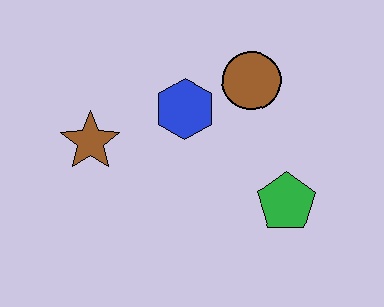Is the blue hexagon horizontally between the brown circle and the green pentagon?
No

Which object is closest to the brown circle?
The blue hexagon is closest to the brown circle.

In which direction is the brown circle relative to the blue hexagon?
The brown circle is to the right of the blue hexagon.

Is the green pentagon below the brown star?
Yes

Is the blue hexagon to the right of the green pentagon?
No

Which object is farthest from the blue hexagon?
The green pentagon is farthest from the blue hexagon.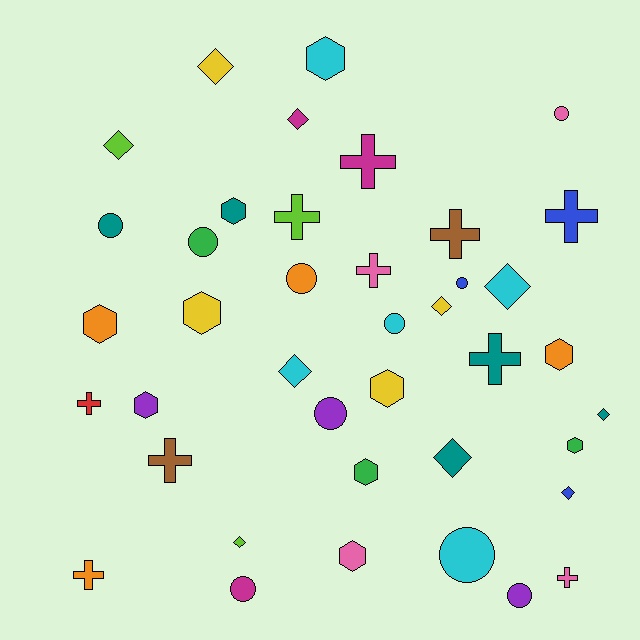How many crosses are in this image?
There are 10 crosses.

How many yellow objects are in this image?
There are 4 yellow objects.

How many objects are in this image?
There are 40 objects.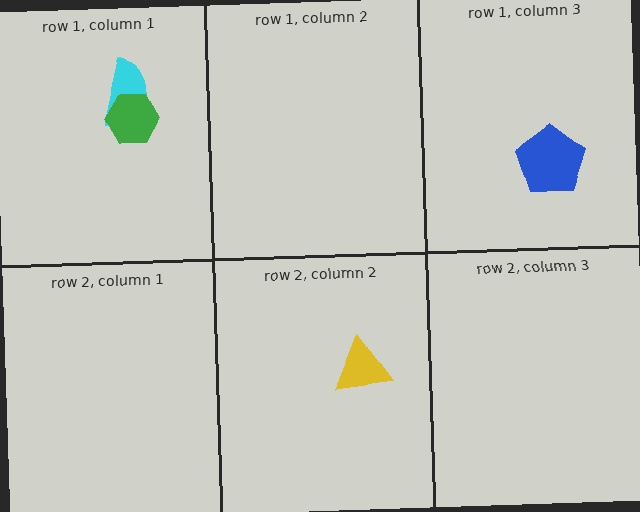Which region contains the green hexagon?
The row 1, column 1 region.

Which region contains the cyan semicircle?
The row 1, column 1 region.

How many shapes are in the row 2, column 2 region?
1.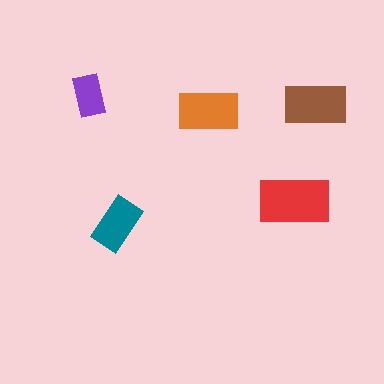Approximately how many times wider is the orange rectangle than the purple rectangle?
About 1.5 times wider.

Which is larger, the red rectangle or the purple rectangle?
The red one.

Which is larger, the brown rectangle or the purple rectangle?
The brown one.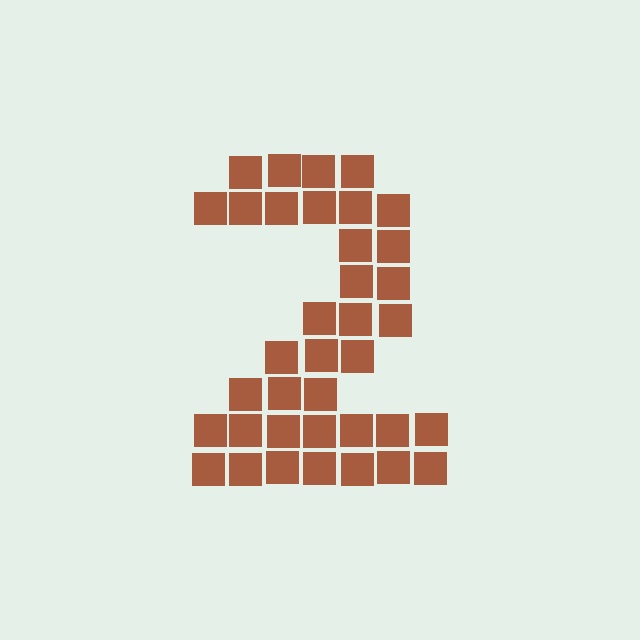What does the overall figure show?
The overall figure shows the digit 2.